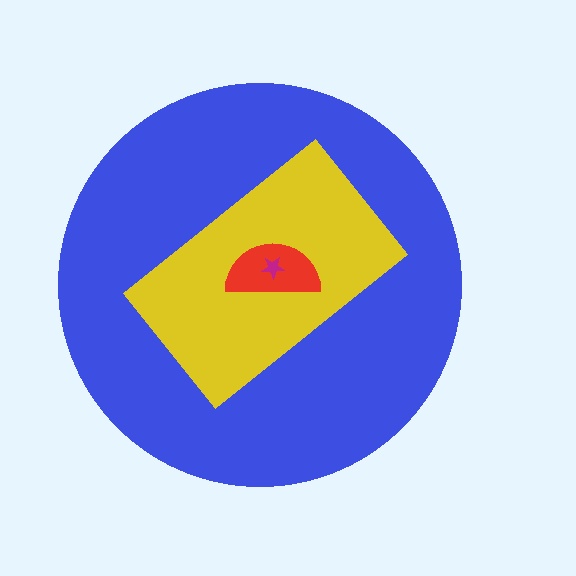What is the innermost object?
The magenta star.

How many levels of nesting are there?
4.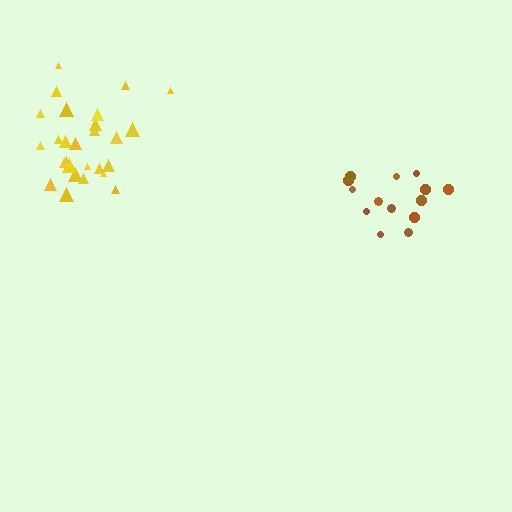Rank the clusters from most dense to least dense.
yellow, brown.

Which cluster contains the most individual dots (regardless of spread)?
Yellow (27).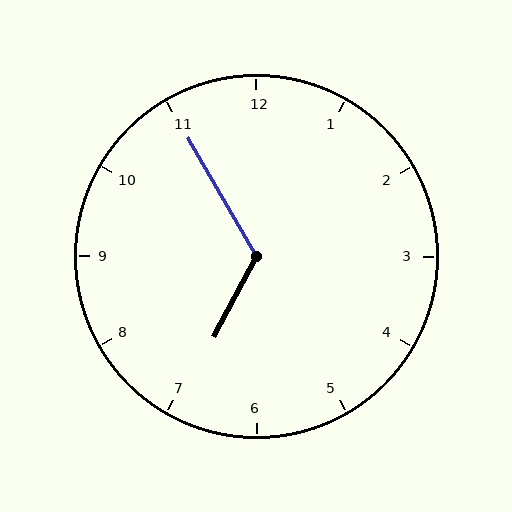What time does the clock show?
6:55.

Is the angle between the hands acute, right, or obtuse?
It is obtuse.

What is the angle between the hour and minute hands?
Approximately 122 degrees.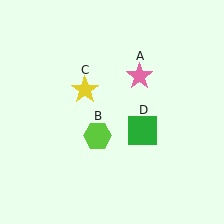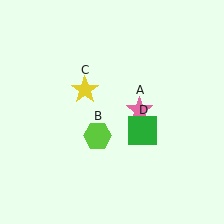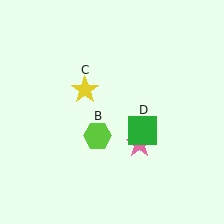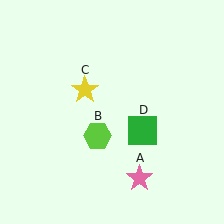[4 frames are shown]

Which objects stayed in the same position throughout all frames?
Lime hexagon (object B) and yellow star (object C) and green square (object D) remained stationary.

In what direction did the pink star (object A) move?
The pink star (object A) moved down.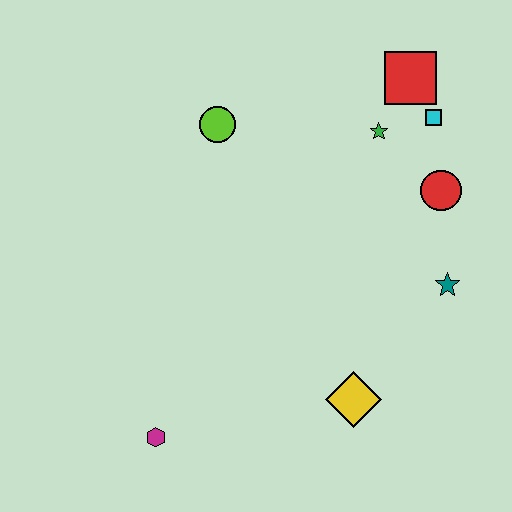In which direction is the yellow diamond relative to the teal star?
The yellow diamond is below the teal star.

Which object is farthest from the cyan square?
The magenta hexagon is farthest from the cyan square.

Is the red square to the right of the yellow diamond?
Yes